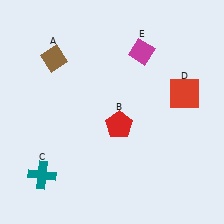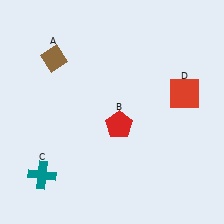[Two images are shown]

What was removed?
The magenta diamond (E) was removed in Image 2.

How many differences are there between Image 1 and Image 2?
There is 1 difference between the two images.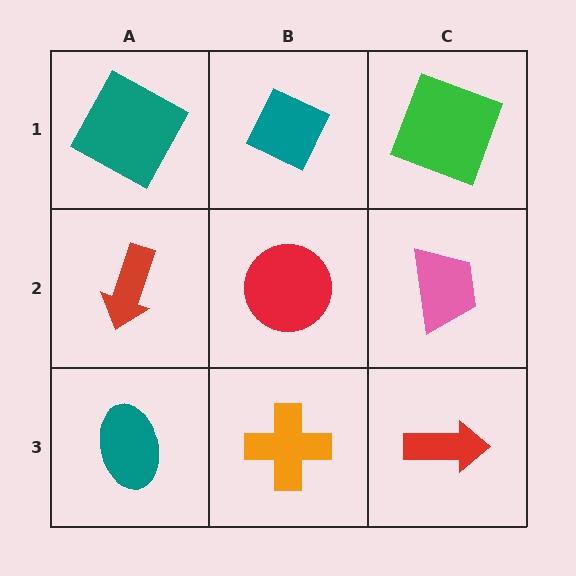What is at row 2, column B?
A red circle.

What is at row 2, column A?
A red arrow.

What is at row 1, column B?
A teal diamond.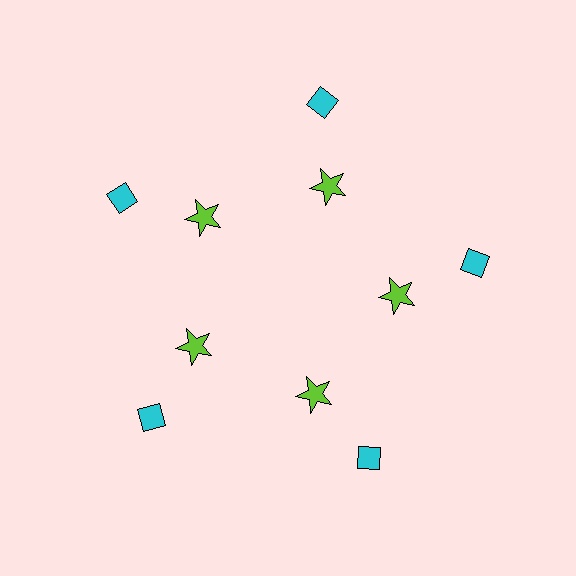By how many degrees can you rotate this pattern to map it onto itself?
The pattern maps onto itself every 72 degrees of rotation.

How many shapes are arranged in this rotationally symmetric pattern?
There are 10 shapes, arranged in 5 groups of 2.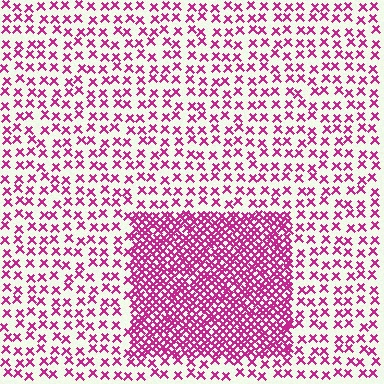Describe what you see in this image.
The image contains small magenta elements arranged at two different densities. A rectangle-shaped region is visible where the elements are more densely packed than the surrounding area.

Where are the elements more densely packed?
The elements are more densely packed inside the rectangle boundary.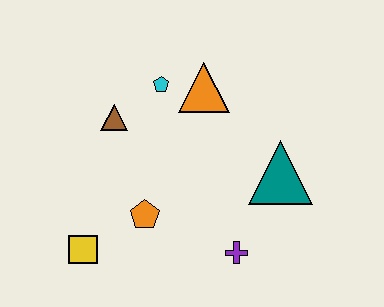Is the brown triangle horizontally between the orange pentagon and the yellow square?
Yes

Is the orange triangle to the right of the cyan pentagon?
Yes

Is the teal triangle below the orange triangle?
Yes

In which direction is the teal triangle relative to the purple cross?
The teal triangle is above the purple cross.